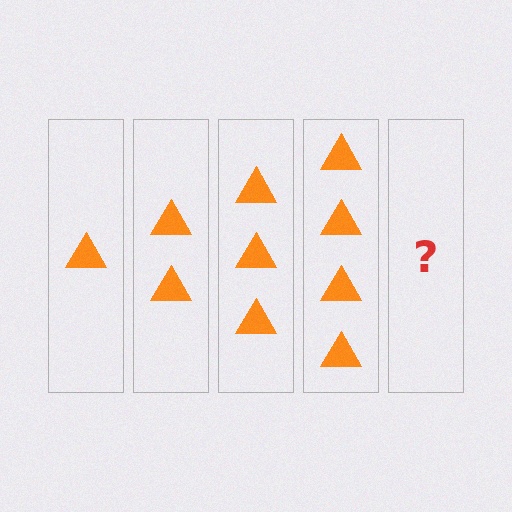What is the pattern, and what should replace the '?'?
The pattern is that each step adds one more triangle. The '?' should be 5 triangles.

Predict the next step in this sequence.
The next step is 5 triangles.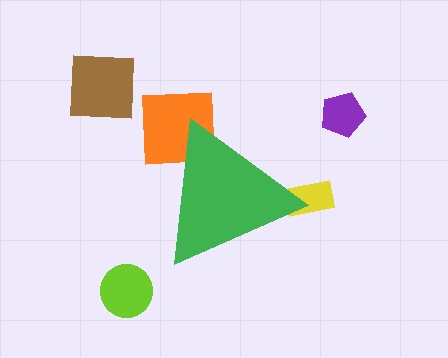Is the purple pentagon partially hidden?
No, the purple pentagon is fully visible.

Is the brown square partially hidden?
No, the brown square is fully visible.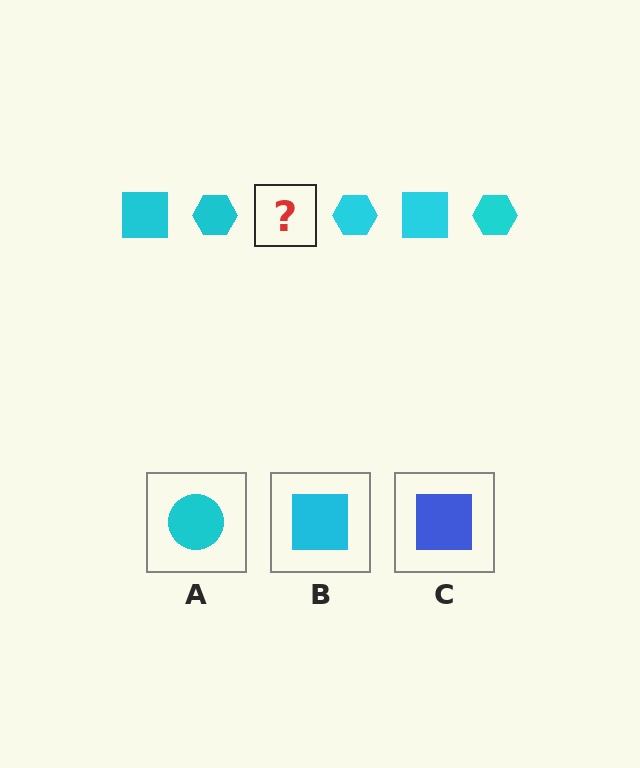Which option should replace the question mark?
Option B.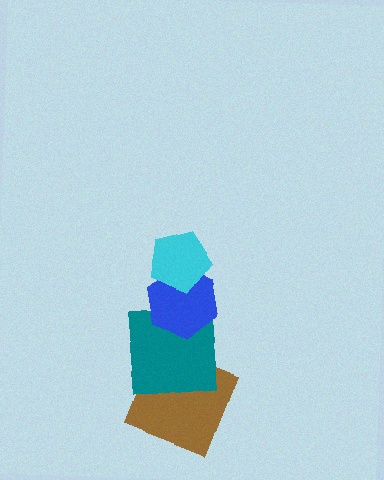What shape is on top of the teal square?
The blue hexagon is on top of the teal square.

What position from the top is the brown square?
The brown square is 4th from the top.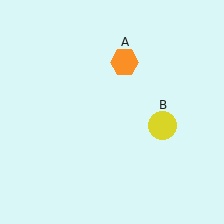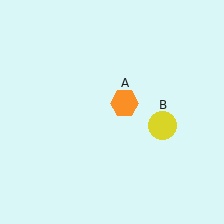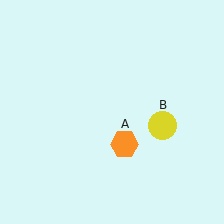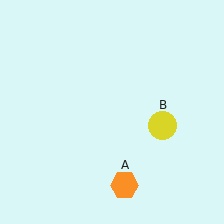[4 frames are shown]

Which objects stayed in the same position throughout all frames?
Yellow circle (object B) remained stationary.